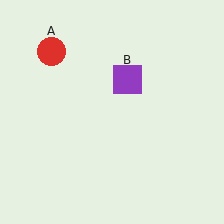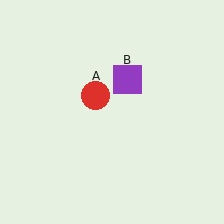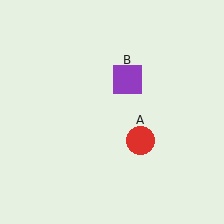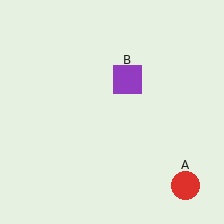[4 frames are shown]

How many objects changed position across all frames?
1 object changed position: red circle (object A).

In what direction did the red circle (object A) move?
The red circle (object A) moved down and to the right.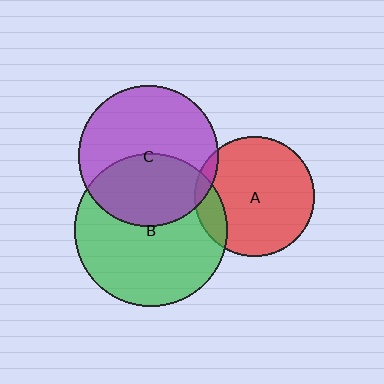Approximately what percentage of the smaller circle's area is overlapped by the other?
Approximately 5%.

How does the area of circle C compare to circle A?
Approximately 1.4 times.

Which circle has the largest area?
Circle B (green).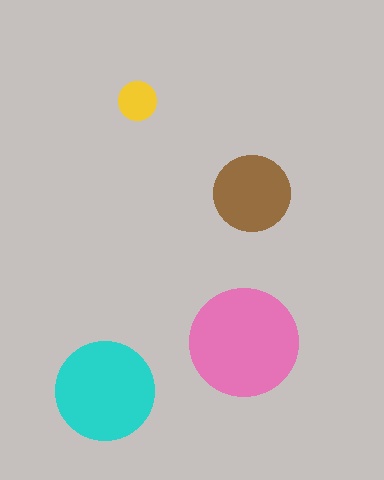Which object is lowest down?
The cyan circle is bottommost.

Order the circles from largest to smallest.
the pink one, the cyan one, the brown one, the yellow one.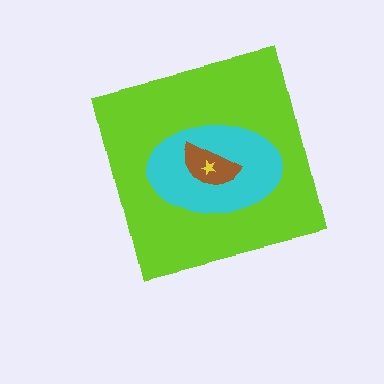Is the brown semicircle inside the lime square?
Yes.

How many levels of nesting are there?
4.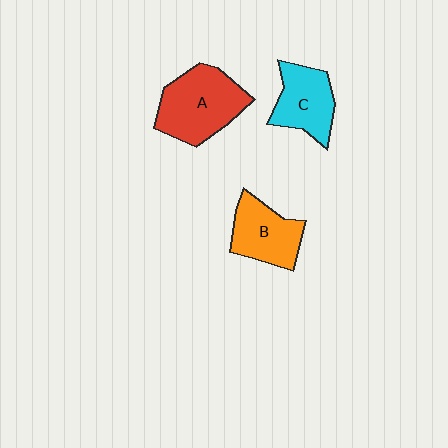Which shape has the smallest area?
Shape C (cyan).